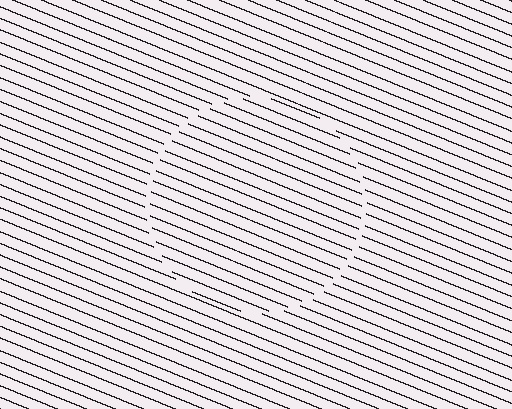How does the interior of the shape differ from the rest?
The interior of the shape contains the same grating, shifted by half a period — the contour is defined by the phase discontinuity where line-ends from the inner and outer gratings abut.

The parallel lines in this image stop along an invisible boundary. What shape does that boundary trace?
An illusory circle. The interior of the shape contains the same grating, shifted by half a period — the contour is defined by the phase discontinuity where line-ends from the inner and outer gratings abut.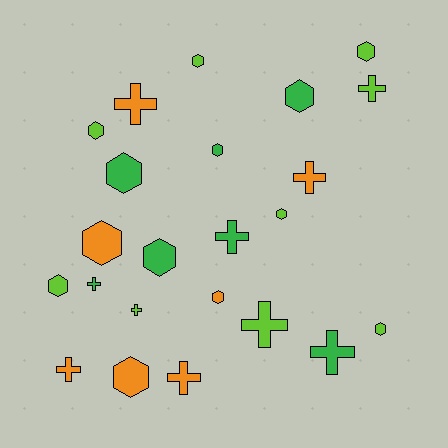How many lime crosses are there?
There are 3 lime crosses.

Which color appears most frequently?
Lime, with 9 objects.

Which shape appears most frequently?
Hexagon, with 13 objects.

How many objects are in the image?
There are 23 objects.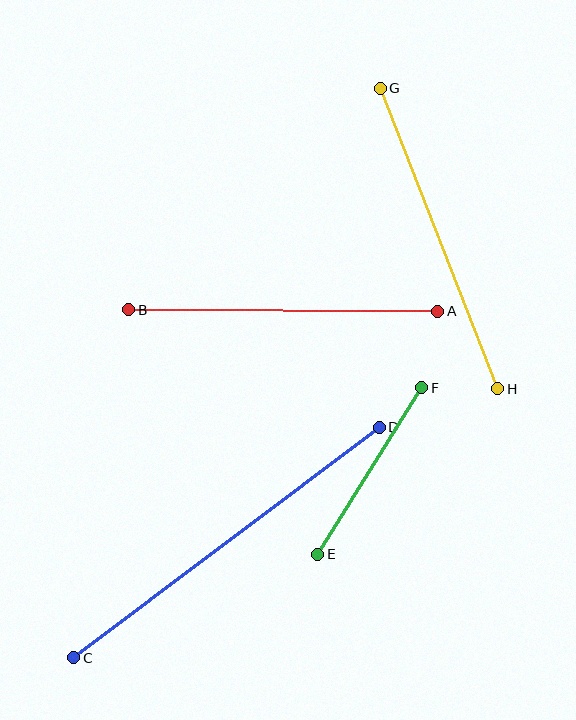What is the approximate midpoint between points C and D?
The midpoint is at approximately (227, 543) pixels.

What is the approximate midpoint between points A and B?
The midpoint is at approximately (283, 311) pixels.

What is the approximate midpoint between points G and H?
The midpoint is at approximately (439, 238) pixels.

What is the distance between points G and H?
The distance is approximately 323 pixels.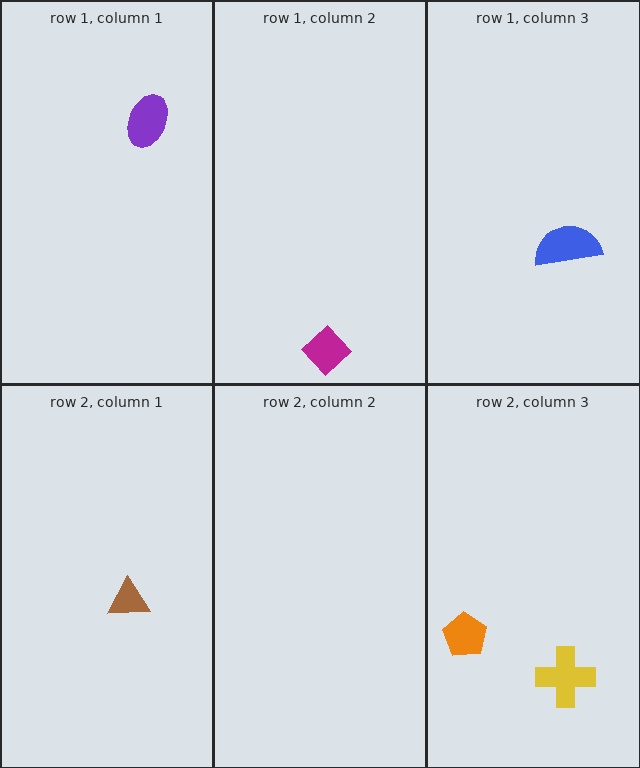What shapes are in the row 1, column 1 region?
The purple ellipse.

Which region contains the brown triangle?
The row 2, column 1 region.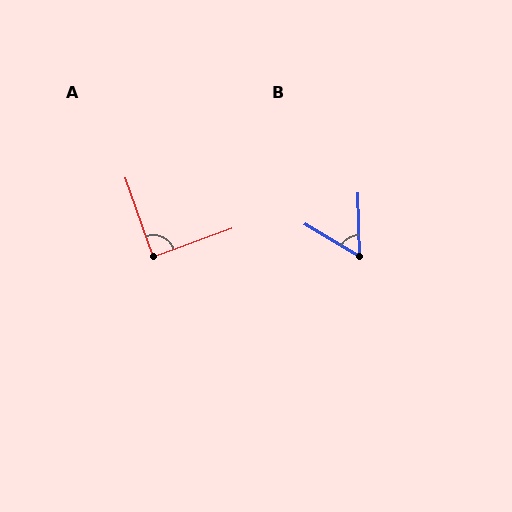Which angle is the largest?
A, at approximately 89 degrees.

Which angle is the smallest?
B, at approximately 58 degrees.